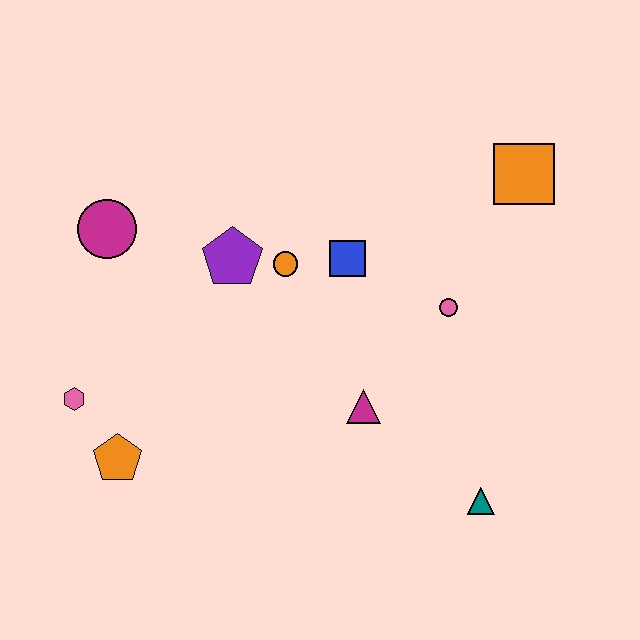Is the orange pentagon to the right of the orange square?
No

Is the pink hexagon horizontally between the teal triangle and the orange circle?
No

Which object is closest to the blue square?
The orange circle is closest to the blue square.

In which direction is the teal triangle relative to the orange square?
The teal triangle is below the orange square.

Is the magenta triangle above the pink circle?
No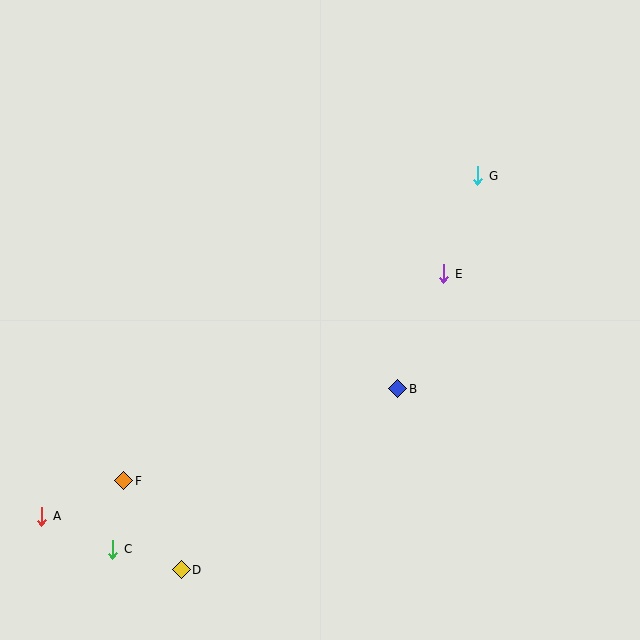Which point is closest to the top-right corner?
Point G is closest to the top-right corner.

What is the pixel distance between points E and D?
The distance between E and D is 396 pixels.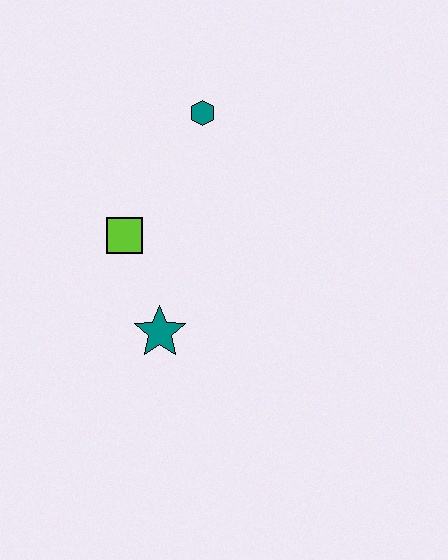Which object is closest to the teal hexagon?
The lime square is closest to the teal hexagon.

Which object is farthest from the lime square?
The teal hexagon is farthest from the lime square.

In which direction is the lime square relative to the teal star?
The lime square is above the teal star.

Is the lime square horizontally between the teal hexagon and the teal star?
No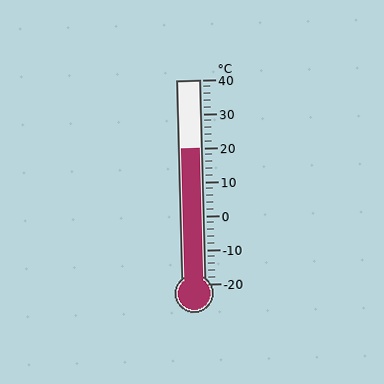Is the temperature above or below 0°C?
The temperature is above 0°C.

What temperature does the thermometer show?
The thermometer shows approximately 20°C.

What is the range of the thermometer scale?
The thermometer scale ranges from -20°C to 40°C.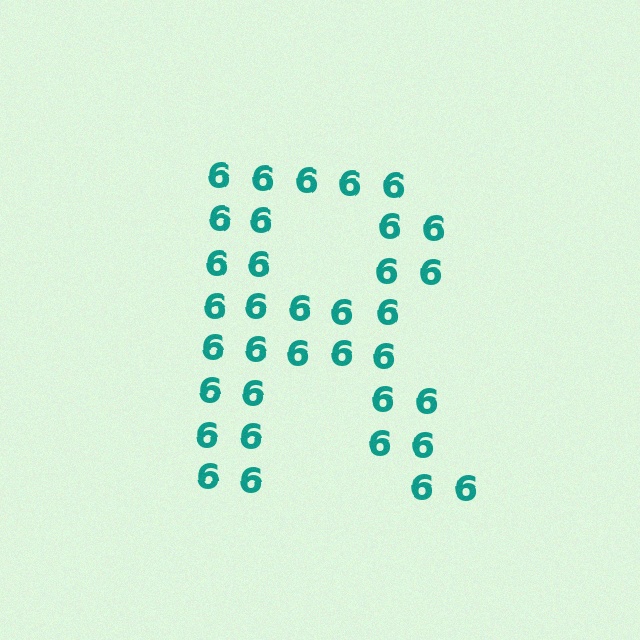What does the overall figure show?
The overall figure shows the letter R.